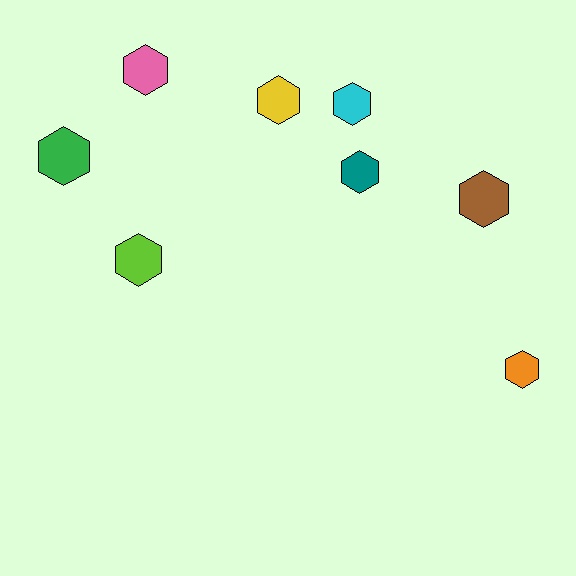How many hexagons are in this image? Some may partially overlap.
There are 8 hexagons.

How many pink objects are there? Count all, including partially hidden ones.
There is 1 pink object.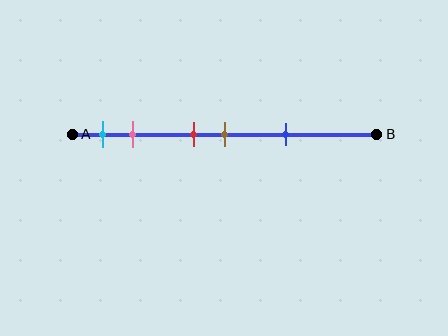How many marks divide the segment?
There are 5 marks dividing the segment.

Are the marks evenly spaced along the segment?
No, the marks are not evenly spaced.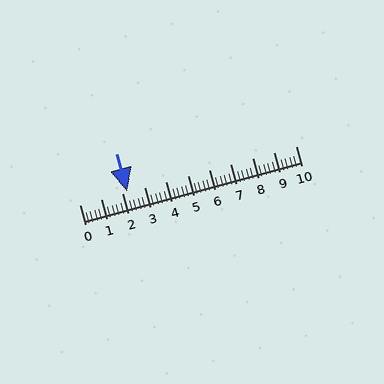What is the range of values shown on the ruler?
The ruler shows values from 0 to 10.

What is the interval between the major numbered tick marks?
The major tick marks are spaced 1 units apart.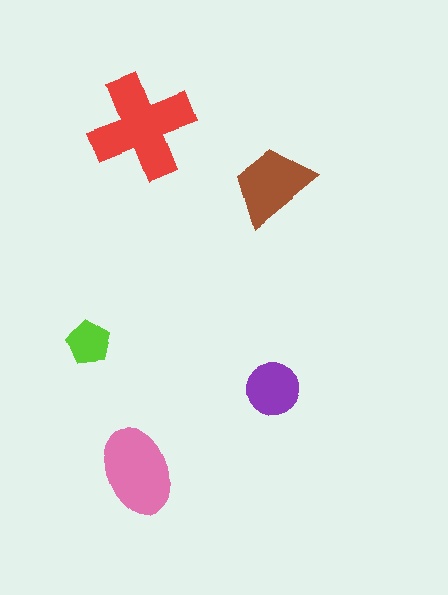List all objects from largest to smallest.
The red cross, the pink ellipse, the brown trapezoid, the purple circle, the lime pentagon.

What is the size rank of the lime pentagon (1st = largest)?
5th.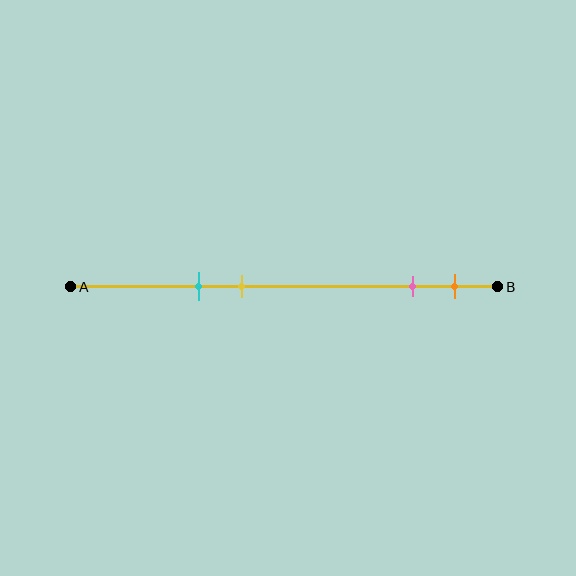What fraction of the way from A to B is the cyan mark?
The cyan mark is approximately 30% (0.3) of the way from A to B.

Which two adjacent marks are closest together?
The pink and orange marks are the closest adjacent pair.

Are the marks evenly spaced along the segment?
No, the marks are not evenly spaced.